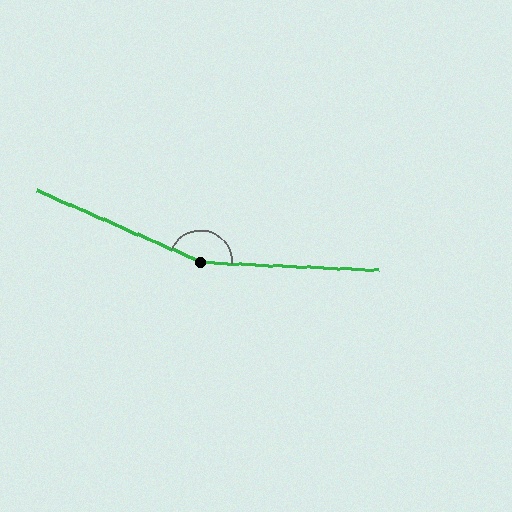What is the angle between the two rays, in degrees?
Approximately 159 degrees.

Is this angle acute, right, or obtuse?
It is obtuse.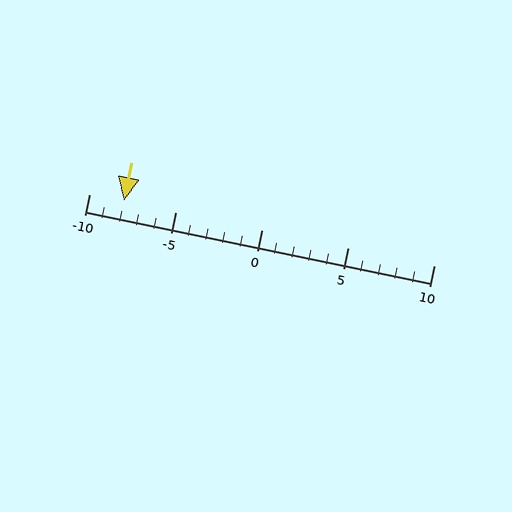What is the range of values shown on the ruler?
The ruler shows values from -10 to 10.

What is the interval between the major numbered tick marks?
The major tick marks are spaced 5 units apart.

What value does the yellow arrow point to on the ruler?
The yellow arrow points to approximately -8.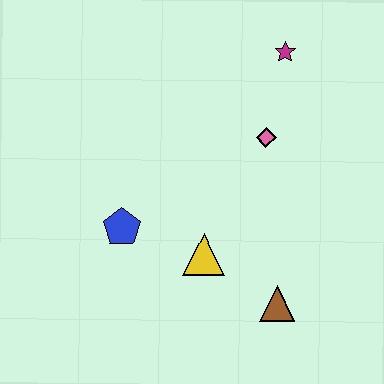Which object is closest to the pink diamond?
The magenta star is closest to the pink diamond.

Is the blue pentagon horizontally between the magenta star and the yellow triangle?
No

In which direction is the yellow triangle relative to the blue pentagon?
The yellow triangle is to the right of the blue pentagon.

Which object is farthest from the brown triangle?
The magenta star is farthest from the brown triangle.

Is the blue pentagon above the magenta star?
No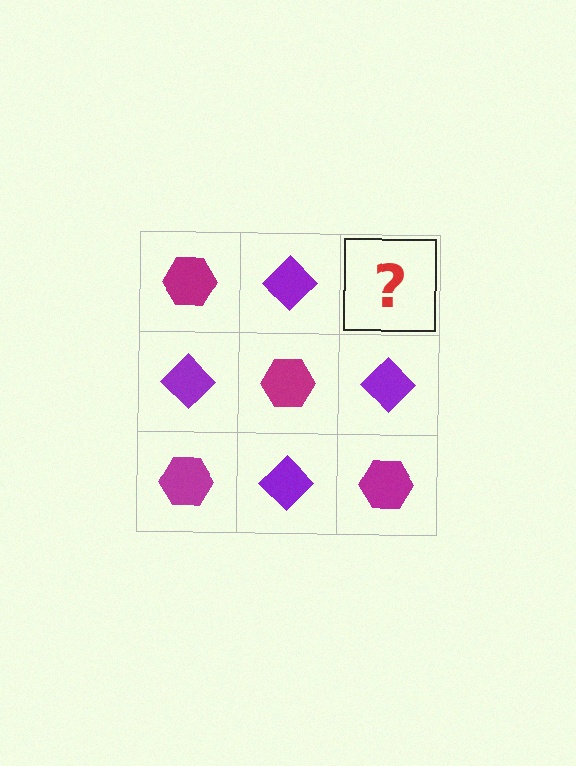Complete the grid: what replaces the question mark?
The question mark should be replaced with a magenta hexagon.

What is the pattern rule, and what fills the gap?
The rule is that it alternates magenta hexagon and purple diamond in a checkerboard pattern. The gap should be filled with a magenta hexagon.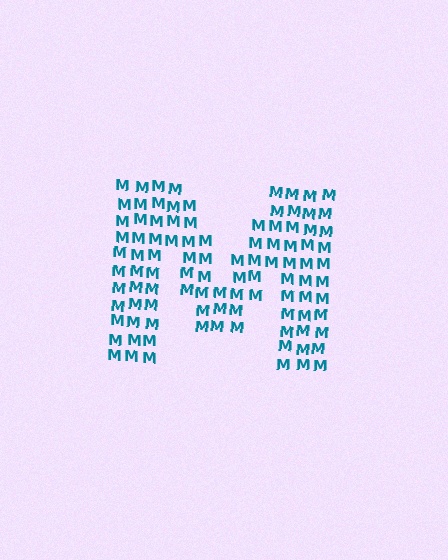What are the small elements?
The small elements are letter M's.